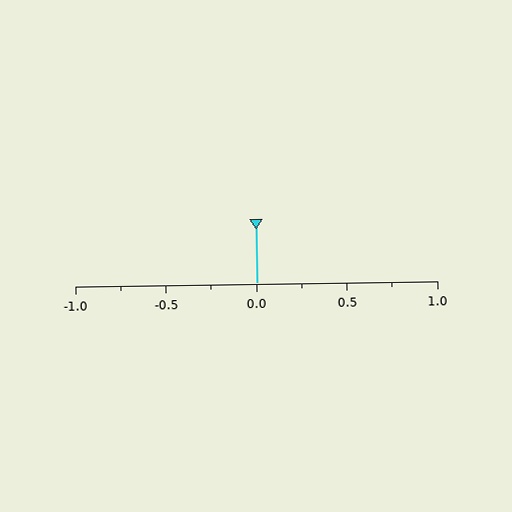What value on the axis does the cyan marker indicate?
The marker indicates approximately 0.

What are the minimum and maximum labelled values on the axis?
The axis runs from -1.0 to 1.0.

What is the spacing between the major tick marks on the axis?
The major ticks are spaced 0.5 apart.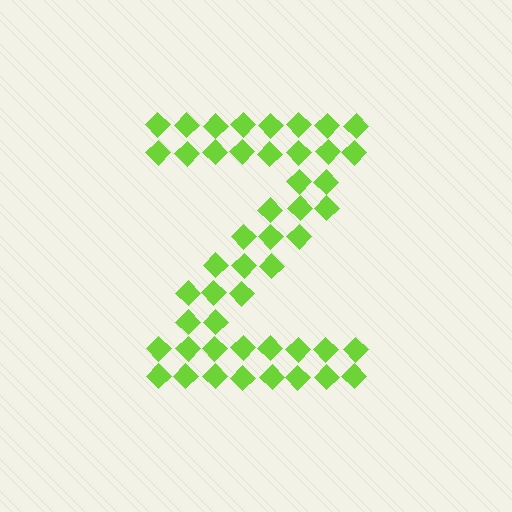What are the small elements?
The small elements are diamonds.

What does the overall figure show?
The overall figure shows the letter Z.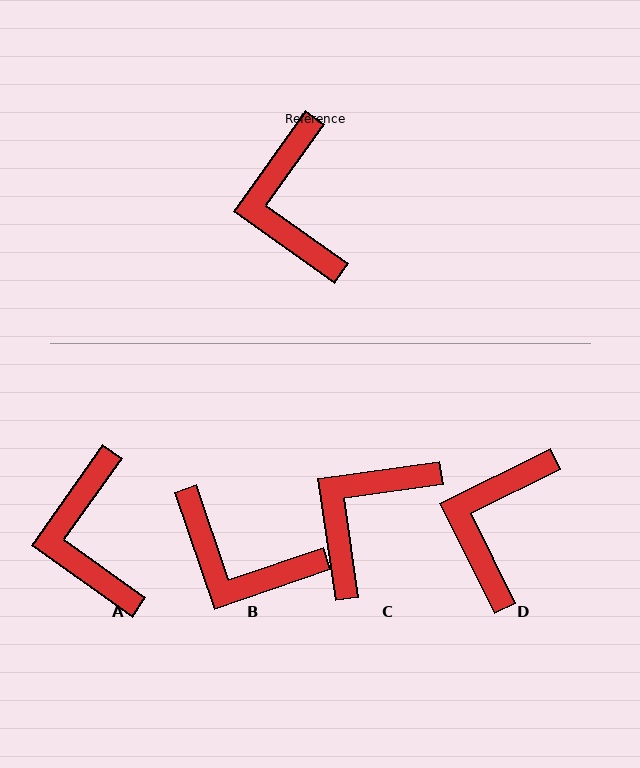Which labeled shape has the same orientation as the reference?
A.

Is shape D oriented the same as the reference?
No, it is off by about 28 degrees.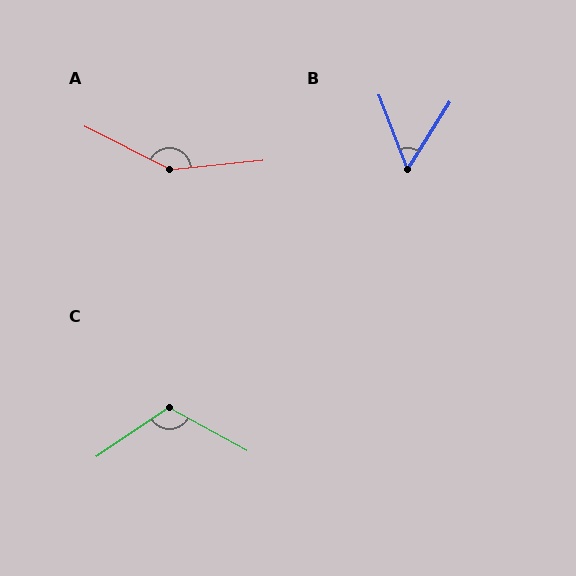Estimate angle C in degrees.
Approximately 117 degrees.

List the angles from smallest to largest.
B (53°), C (117°), A (147°).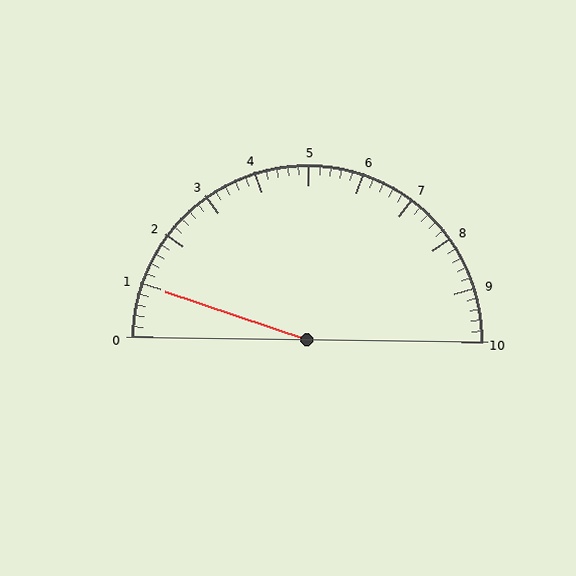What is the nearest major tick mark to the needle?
The nearest major tick mark is 1.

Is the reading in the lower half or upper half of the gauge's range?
The reading is in the lower half of the range (0 to 10).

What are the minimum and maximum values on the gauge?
The gauge ranges from 0 to 10.